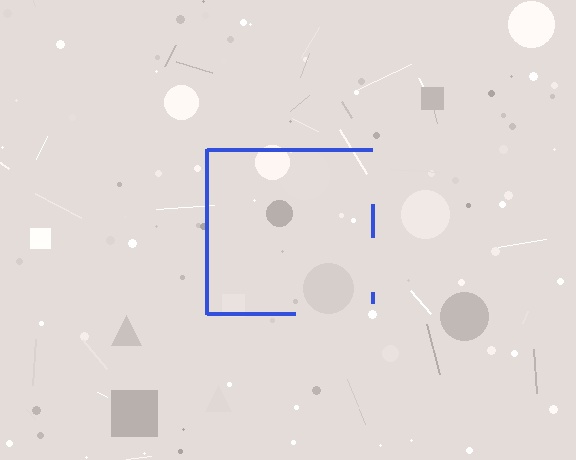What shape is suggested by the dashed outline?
The dashed outline suggests a square.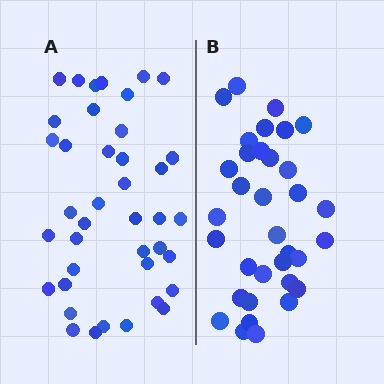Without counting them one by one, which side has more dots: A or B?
Region A (the left region) has more dots.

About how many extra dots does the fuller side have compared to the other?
Region A has about 6 more dots than region B.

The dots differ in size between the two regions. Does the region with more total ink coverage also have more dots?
No. Region B has more total ink coverage because its dots are larger, but region A actually contains more individual dots. Total area can be misleading — the number of items is what matters here.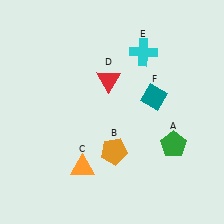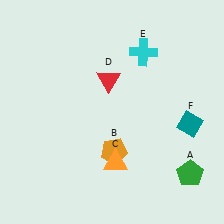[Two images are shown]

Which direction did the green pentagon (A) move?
The green pentagon (A) moved down.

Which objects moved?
The objects that moved are: the green pentagon (A), the orange triangle (C), the teal diamond (F).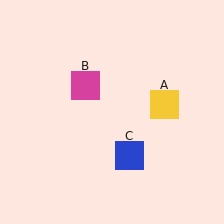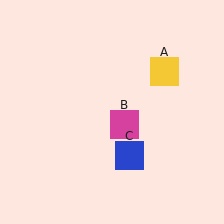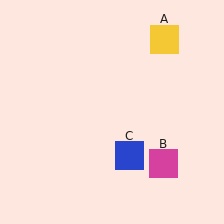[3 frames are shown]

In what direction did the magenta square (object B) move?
The magenta square (object B) moved down and to the right.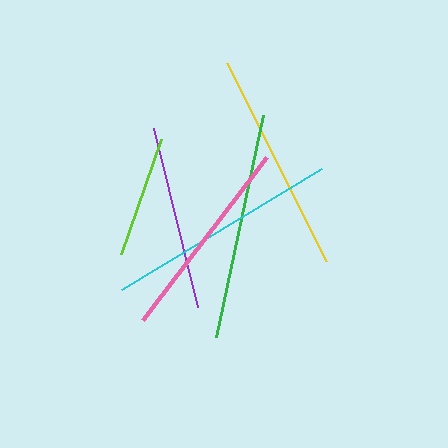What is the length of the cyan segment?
The cyan segment is approximately 233 pixels long.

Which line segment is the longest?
The cyan line is the longest at approximately 233 pixels.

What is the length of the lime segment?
The lime segment is approximately 121 pixels long.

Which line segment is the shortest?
The lime line is the shortest at approximately 121 pixels.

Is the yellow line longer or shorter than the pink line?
The yellow line is longer than the pink line.